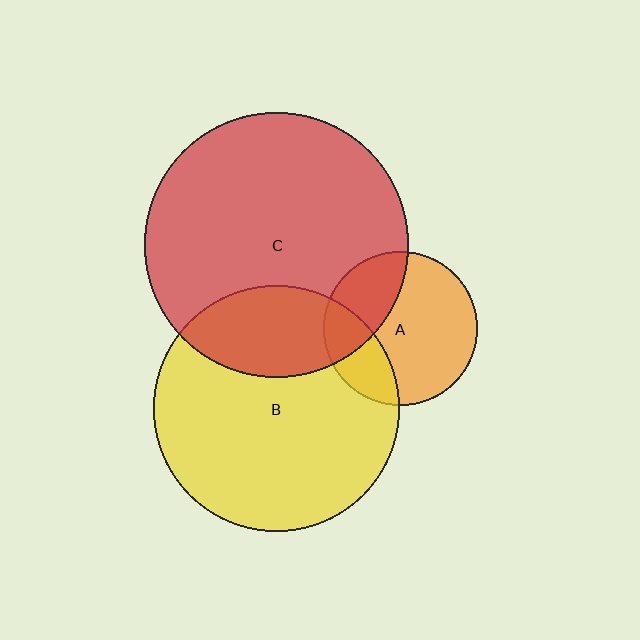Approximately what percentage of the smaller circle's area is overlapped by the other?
Approximately 25%.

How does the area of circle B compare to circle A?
Approximately 2.6 times.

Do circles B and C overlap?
Yes.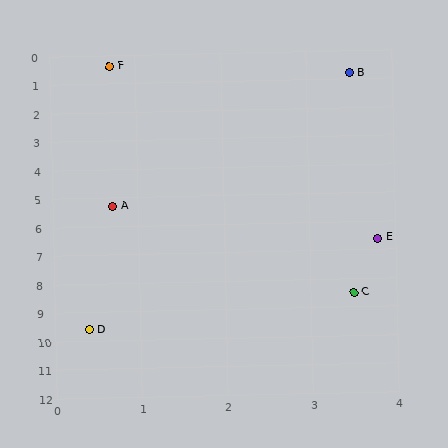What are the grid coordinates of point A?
Point A is at approximately (0.7, 5.3).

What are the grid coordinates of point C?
Point C is at approximately (3.5, 8.5).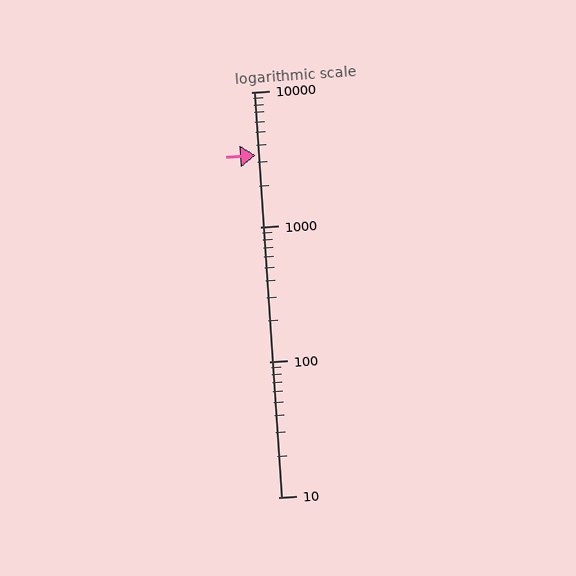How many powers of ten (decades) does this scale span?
The scale spans 3 decades, from 10 to 10000.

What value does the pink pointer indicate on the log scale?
The pointer indicates approximately 3400.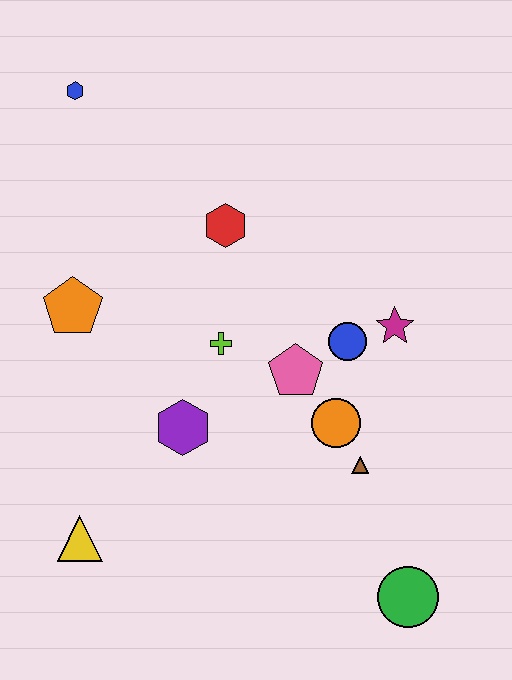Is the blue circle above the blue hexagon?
No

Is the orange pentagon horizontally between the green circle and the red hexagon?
No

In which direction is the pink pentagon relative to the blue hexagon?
The pink pentagon is below the blue hexagon.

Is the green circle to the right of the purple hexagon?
Yes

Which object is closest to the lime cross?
The pink pentagon is closest to the lime cross.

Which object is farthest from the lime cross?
The green circle is farthest from the lime cross.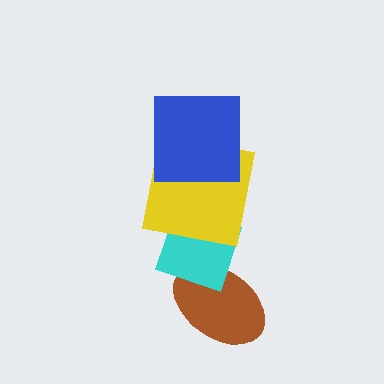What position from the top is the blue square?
The blue square is 1st from the top.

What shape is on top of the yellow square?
The blue square is on top of the yellow square.